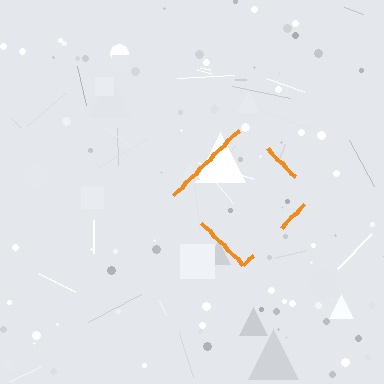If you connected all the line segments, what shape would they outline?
They would outline a diamond.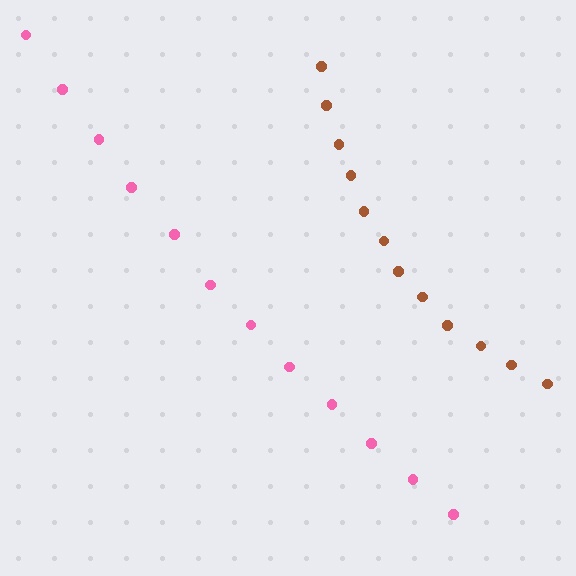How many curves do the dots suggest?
There are 2 distinct paths.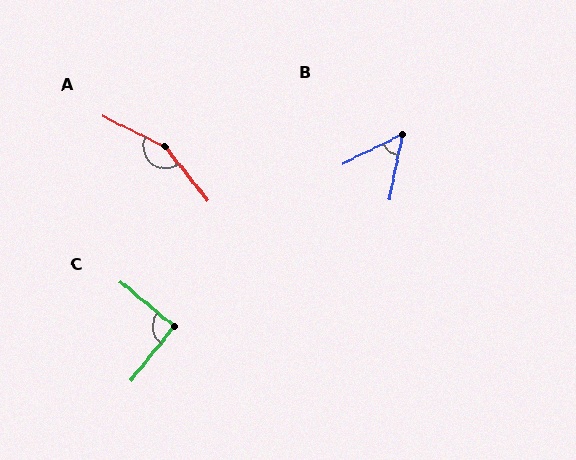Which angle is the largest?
A, at approximately 154 degrees.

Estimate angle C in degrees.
Approximately 91 degrees.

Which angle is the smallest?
B, at approximately 52 degrees.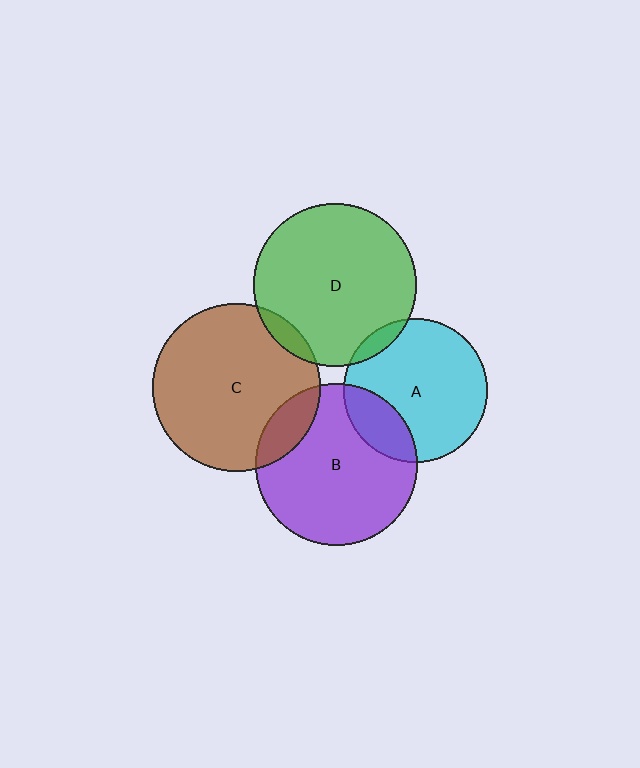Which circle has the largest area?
Circle C (brown).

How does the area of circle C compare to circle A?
Approximately 1.4 times.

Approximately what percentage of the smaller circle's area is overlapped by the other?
Approximately 5%.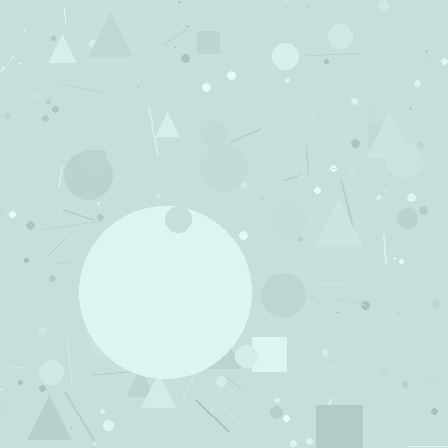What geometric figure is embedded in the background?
A circle is embedded in the background.